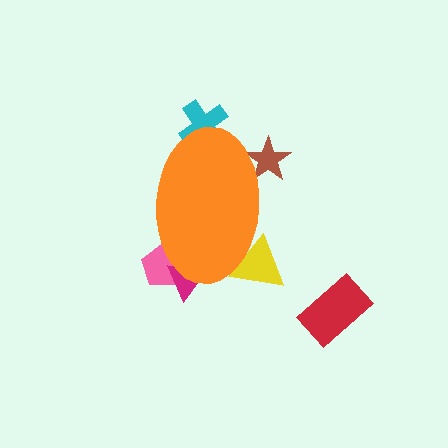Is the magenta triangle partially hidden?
Yes, the magenta triangle is partially hidden behind the orange ellipse.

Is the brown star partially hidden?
Yes, the brown star is partially hidden behind the orange ellipse.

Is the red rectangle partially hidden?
No, the red rectangle is fully visible.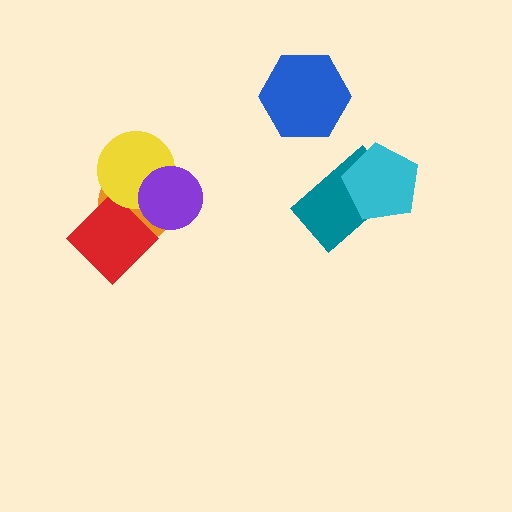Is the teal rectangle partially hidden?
Yes, it is partially covered by another shape.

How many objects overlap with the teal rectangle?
1 object overlaps with the teal rectangle.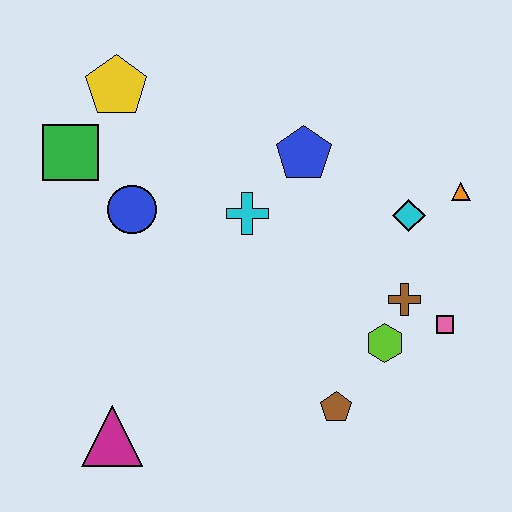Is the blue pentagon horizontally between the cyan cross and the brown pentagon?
Yes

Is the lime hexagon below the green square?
Yes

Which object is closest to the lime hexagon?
The brown cross is closest to the lime hexagon.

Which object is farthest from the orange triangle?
The magenta triangle is farthest from the orange triangle.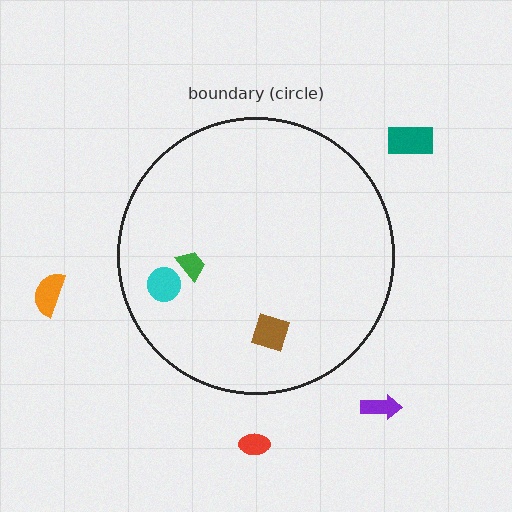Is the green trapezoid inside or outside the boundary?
Inside.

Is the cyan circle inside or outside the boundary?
Inside.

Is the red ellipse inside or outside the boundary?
Outside.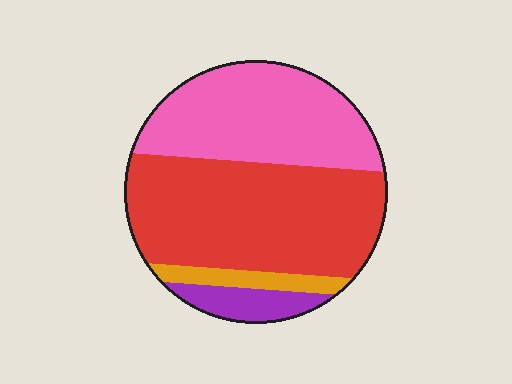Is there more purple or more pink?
Pink.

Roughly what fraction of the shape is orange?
Orange covers about 5% of the shape.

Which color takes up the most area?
Red, at roughly 50%.